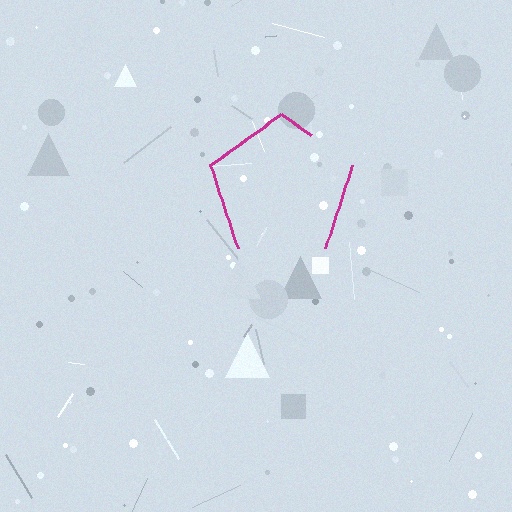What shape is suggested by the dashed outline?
The dashed outline suggests a pentagon.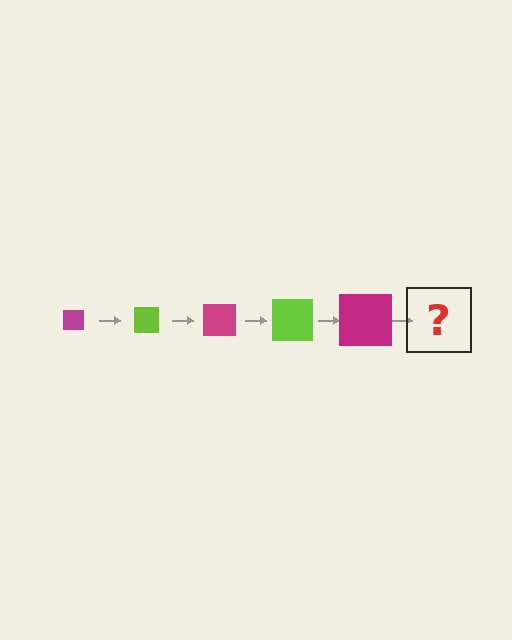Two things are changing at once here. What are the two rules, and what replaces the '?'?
The two rules are that the square grows larger each step and the color cycles through magenta and lime. The '?' should be a lime square, larger than the previous one.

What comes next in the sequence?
The next element should be a lime square, larger than the previous one.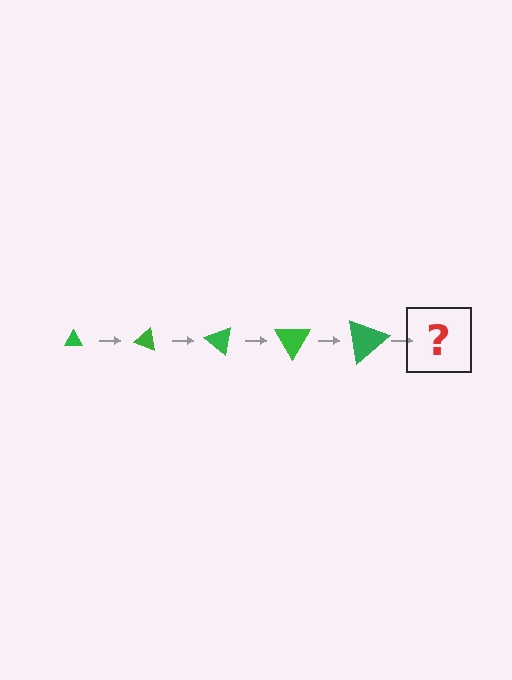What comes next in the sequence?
The next element should be a triangle, larger than the previous one and rotated 100 degrees from the start.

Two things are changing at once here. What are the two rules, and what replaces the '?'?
The two rules are that the triangle grows larger each step and it rotates 20 degrees each step. The '?' should be a triangle, larger than the previous one and rotated 100 degrees from the start.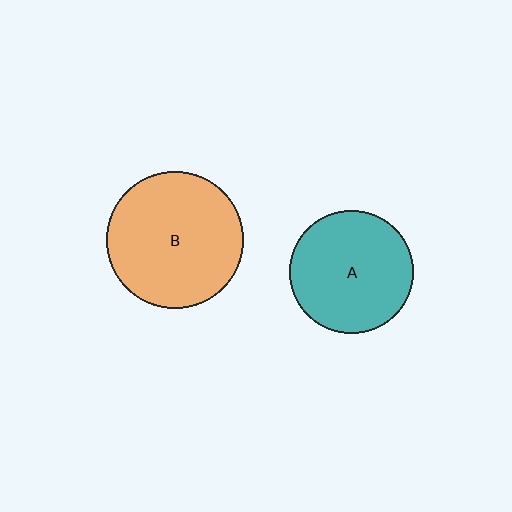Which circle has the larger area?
Circle B (orange).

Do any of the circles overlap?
No, none of the circles overlap.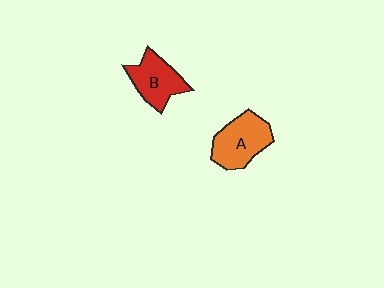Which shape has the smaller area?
Shape B (red).